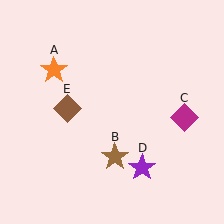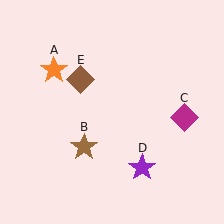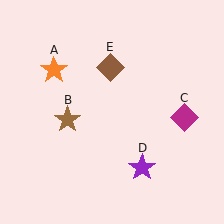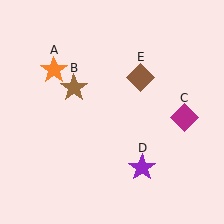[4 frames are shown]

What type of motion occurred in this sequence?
The brown star (object B), brown diamond (object E) rotated clockwise around the center of the scene.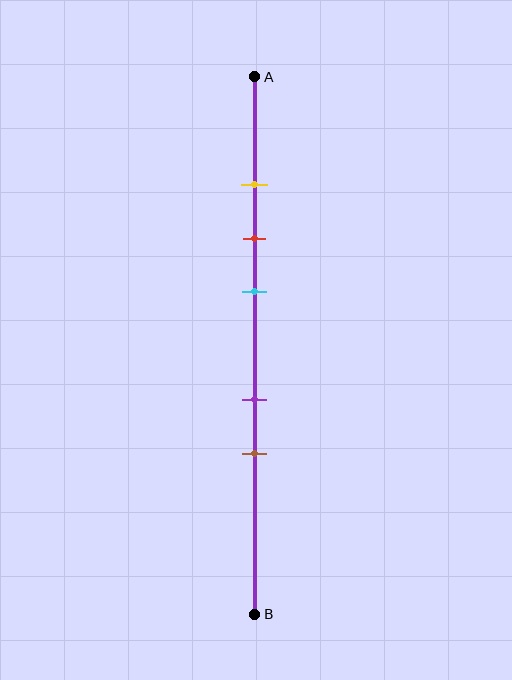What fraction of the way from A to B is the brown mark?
The brown mark is approximately 70% (0.7) of the way from A to B.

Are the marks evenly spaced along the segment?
No, the marks are not evenly spaced.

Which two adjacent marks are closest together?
The yellow and red marks are the closest adjacent pair.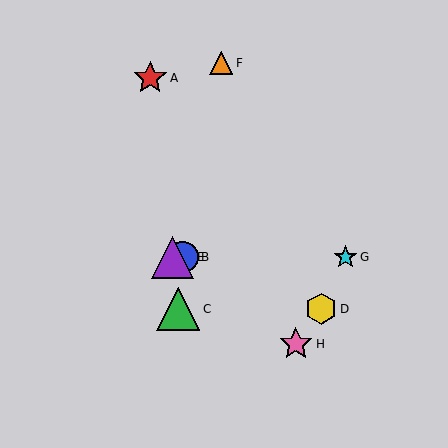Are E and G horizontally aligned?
Yes, both are at y≈257.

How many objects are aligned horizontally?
3 objects (B, E, G) are aligned horizontally.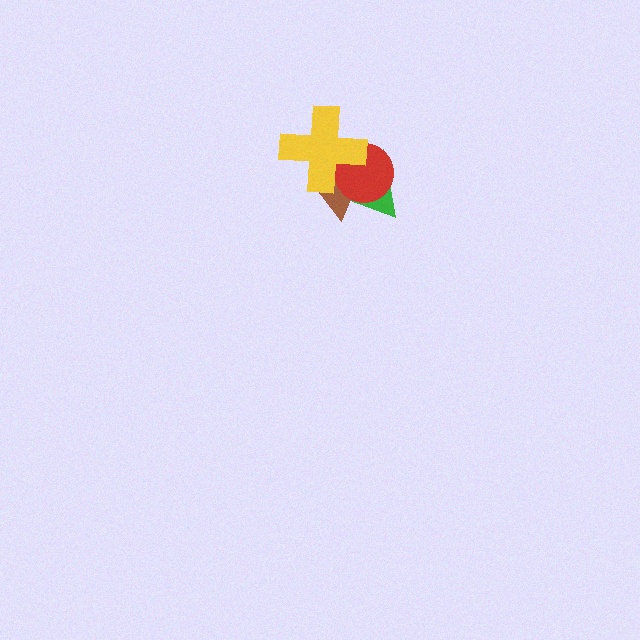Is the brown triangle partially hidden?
Yes, it is partially covered by another shape.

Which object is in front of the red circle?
The yellow cross is in front of the red circle.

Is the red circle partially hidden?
Yes, it is partially covered by another shape.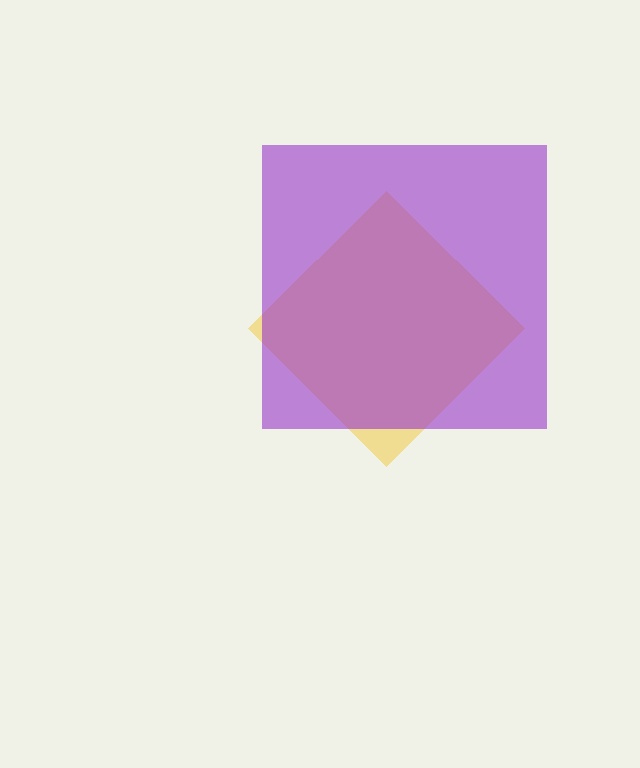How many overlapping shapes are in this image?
There are 2 overlapping shapes in the image.